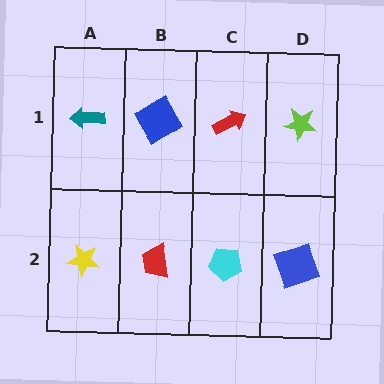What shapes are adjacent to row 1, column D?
A blue square (row 2, column D), a red arrow (row 1, column C).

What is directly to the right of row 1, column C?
A lime star.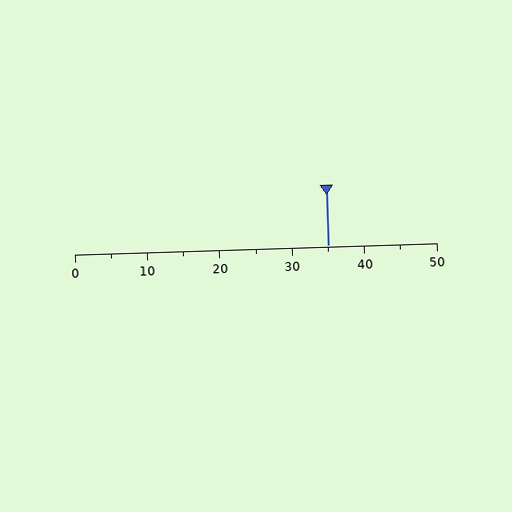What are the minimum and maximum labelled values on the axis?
The axis runs from 0 to 50.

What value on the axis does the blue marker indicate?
The marker indicates approximately 35.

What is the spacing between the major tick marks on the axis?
The major ticks are spaced 10 apart.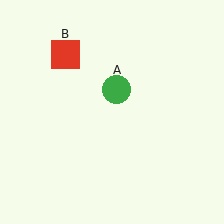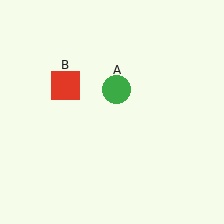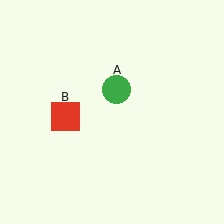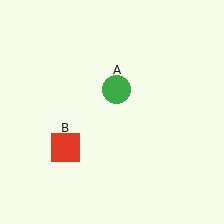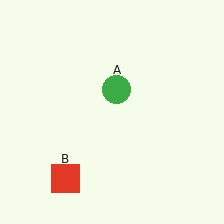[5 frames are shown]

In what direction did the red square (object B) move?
The red square (object B) moved down.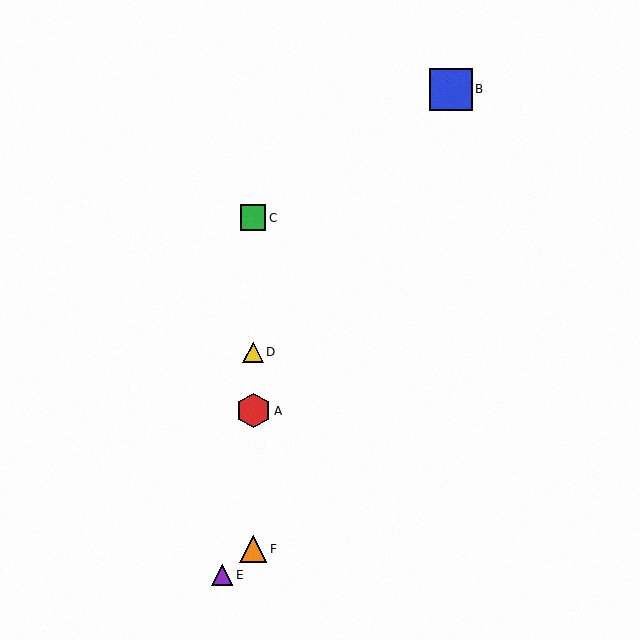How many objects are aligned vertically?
4 objects (A, C, D, F) are aligned vertically.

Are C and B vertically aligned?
No, C is at x≈253 and B is at x≈451.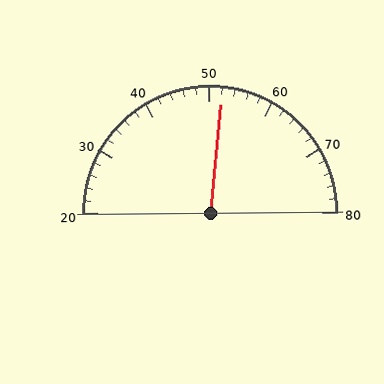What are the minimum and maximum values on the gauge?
The gauge ranges from 20 to 80.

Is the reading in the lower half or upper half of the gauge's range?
The reading is in the upper half of the range (20 to 80).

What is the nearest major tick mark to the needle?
The nearest major tick mark is 50.